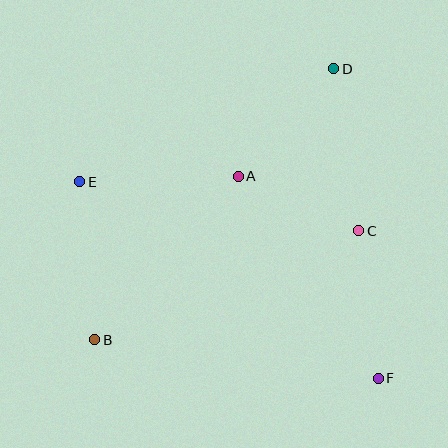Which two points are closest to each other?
Points A and C are closest to each other.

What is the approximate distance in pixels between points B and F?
The distance between B and F is approximately 286 pixels.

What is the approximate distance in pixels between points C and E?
The distance between C and E is approximately 283 pixels.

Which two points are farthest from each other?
Points B and D are farthest from each other.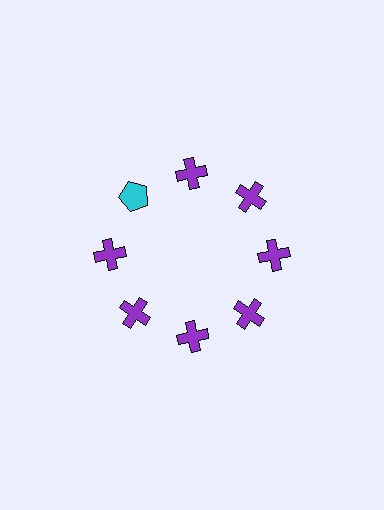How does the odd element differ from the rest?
It differs in both color (cyan instead of purple) and shape (pentagon instead of cross).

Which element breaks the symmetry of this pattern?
The cyan pentagon at roughly the 10 o'clock position breaks the symmetry. All other shapes are purple crosses.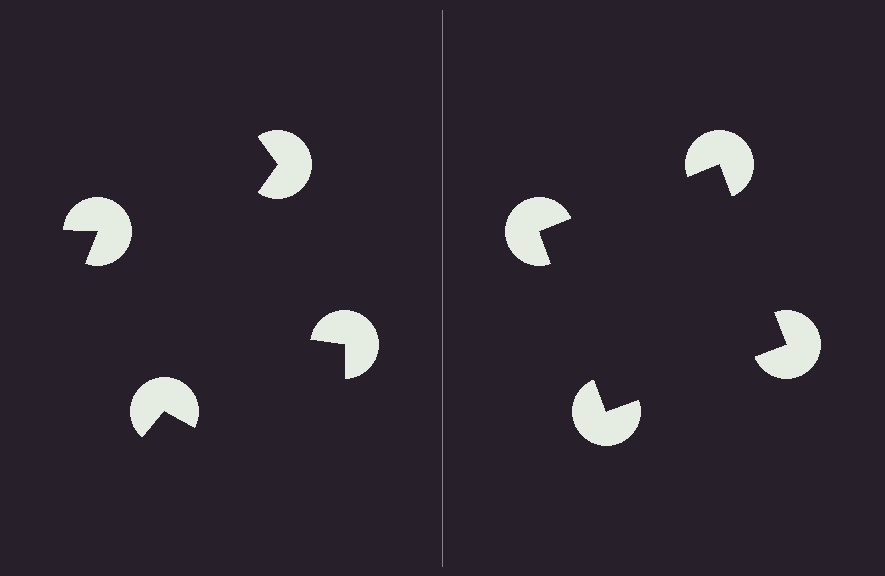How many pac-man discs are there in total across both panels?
8 — 4 on each side.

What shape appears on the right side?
An illusory square.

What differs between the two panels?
The pac-man discs are positioned identically on both sides; only the wedge orientations differ. On the right they align to a square; on the left they are misaligned.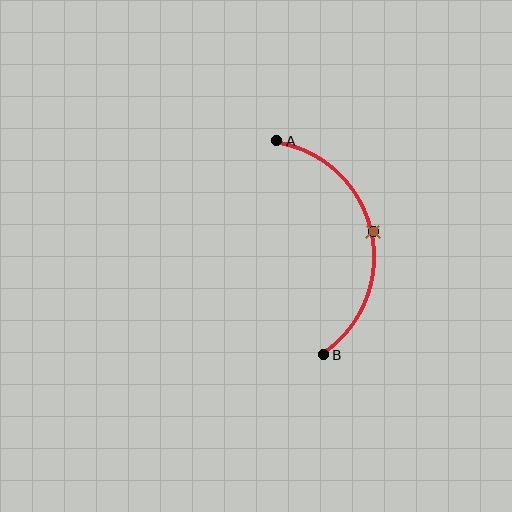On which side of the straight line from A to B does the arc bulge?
The arc bulges to the right of the straight line connecting A and B.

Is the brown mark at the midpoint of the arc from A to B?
Yes. The brown mark lies on the arc at equal arc-length from both A and B — it is the arc midpoint.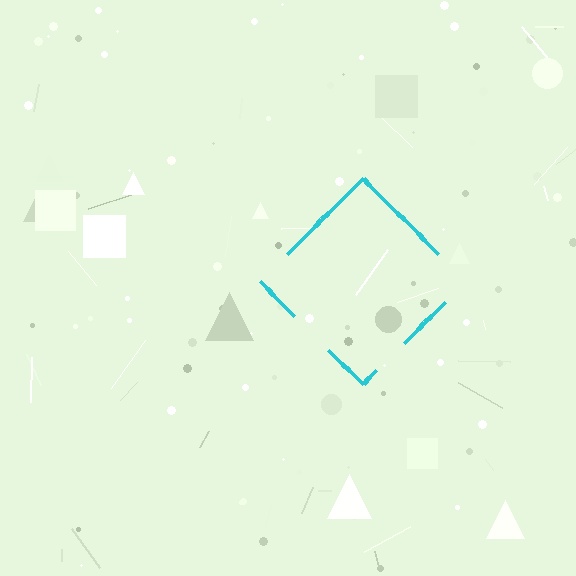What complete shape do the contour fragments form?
The contour fragments form a diamond.